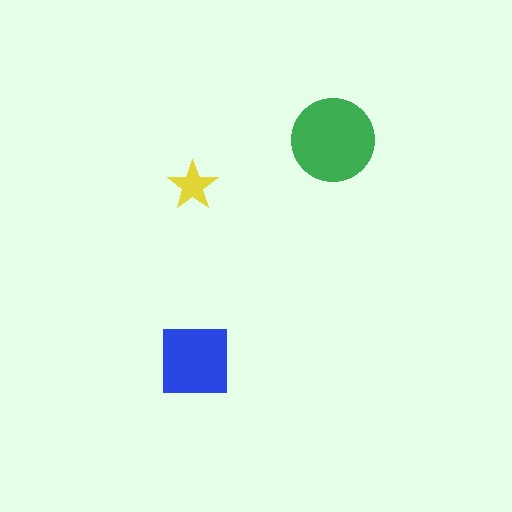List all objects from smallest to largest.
The yellow star, the blue square, the green circle.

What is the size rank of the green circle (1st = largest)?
1st.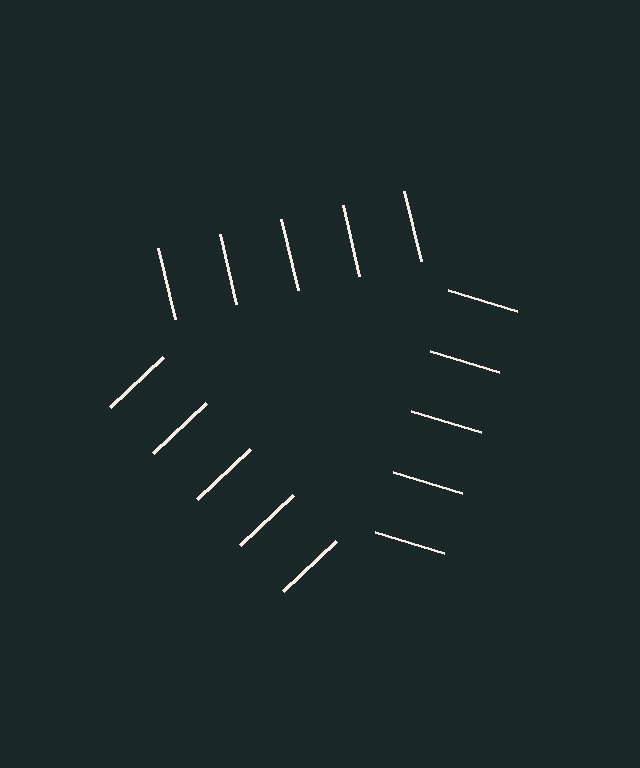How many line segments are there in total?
15 — 5 along each of the 3 edges.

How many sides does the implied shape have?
3 sides — the line-ends trace a triangle.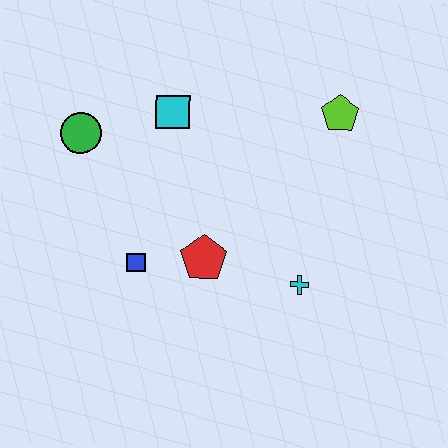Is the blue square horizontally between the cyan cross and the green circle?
Yes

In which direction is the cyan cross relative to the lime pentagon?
The cyan cross is below the lime pentagon.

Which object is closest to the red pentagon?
The blue square is closest to the red pentagon.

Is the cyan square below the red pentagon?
No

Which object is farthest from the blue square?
The lime pentagon is farthest from the blue square.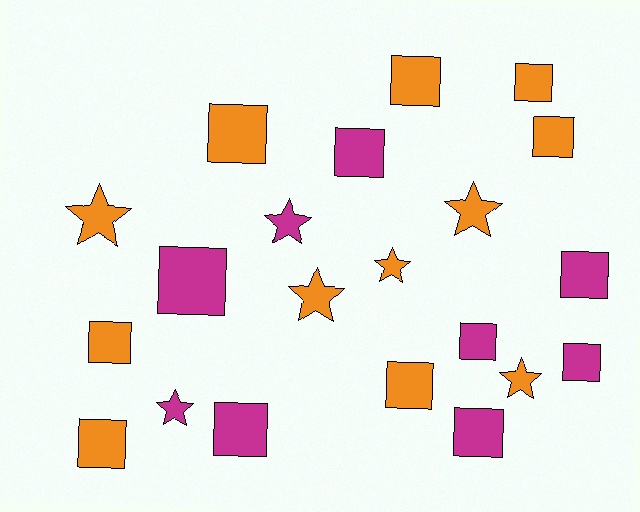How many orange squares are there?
There are 7 orange squares.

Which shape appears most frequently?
Square, with 14 objects.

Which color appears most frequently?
Orange, with 12 objects.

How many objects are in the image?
There are 21 objects.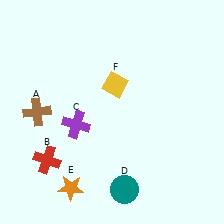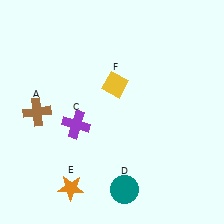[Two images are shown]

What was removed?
The red cross (B) was removed in Image 2.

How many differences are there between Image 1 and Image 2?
There is 1 difference between the two images.